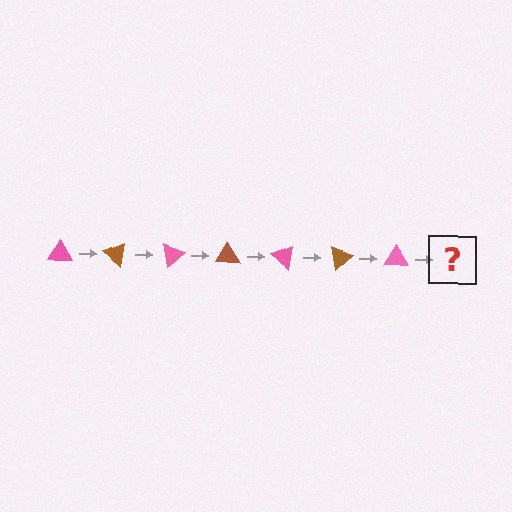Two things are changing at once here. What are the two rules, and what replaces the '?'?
The two rules are that it rotates 40 degrees each step and the color cycles through pink and brown. The '?' should be a brown triangle, rotated 280 degrees from the start.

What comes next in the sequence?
The next element should be a brown triangle, rotated 280 degrees from the start.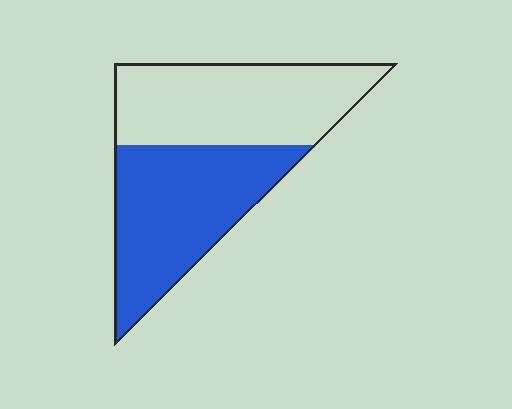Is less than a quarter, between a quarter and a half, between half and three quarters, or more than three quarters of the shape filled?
Between half and three quarters.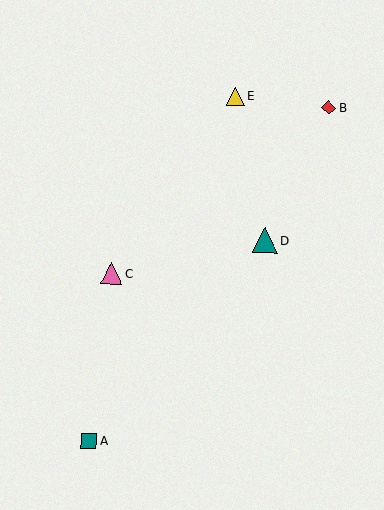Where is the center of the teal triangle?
The center of the teal triangle is at (265, 240).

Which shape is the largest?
The teal triangle (labeled D) is the largest.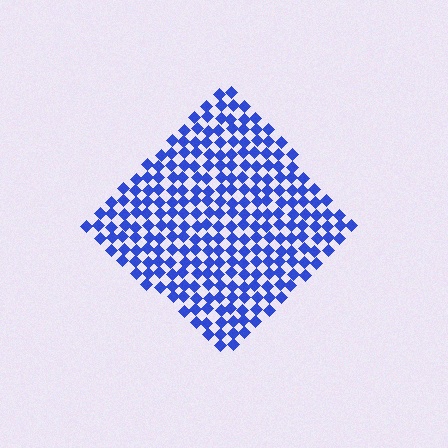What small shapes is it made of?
It is made of small diamonds.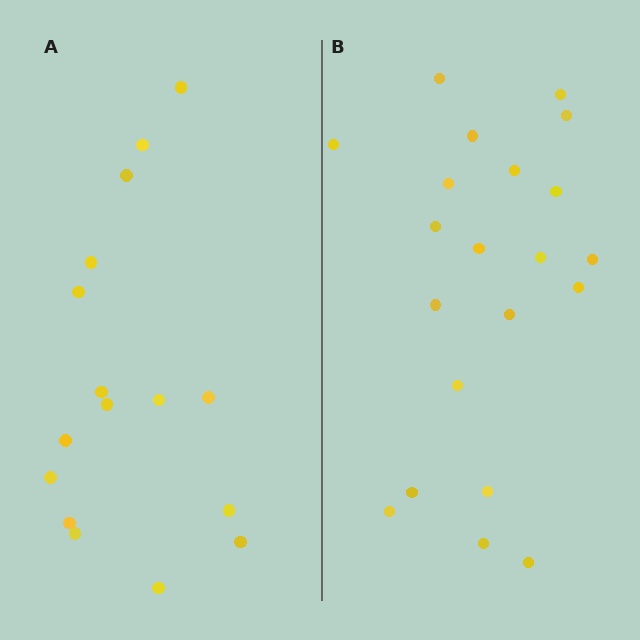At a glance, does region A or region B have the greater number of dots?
Region B (the right region) has more dots.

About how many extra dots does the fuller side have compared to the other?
Region B has about 5 more dots than region A.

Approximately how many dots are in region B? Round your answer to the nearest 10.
About 20 dots. (The exact count is 21, which rounds to 20.)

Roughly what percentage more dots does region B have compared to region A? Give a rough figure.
About 30% more.